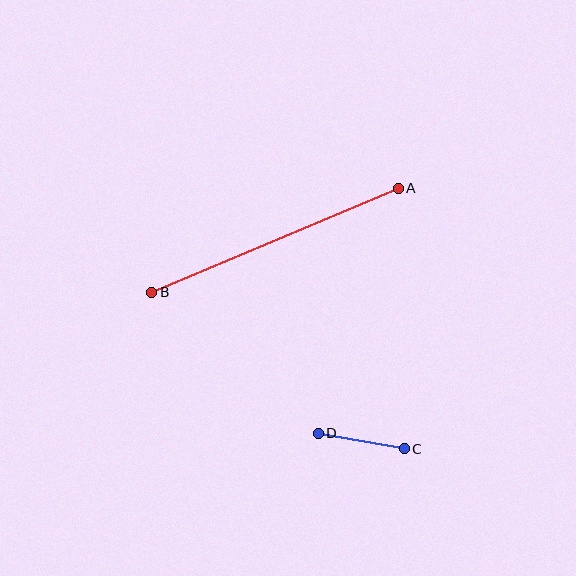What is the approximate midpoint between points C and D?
The midpoint is at approximately (361, 441) pixels.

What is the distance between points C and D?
The distance is approximately 87 pixels.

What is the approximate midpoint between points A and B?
The midpoint is at approximately (275, 240) pixels.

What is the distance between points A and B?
The distance is approximately 267 pixels.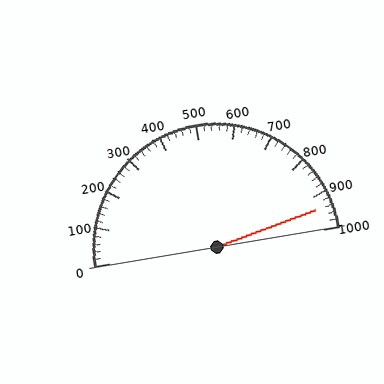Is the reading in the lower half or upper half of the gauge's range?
The reading is in the upper half of the range (0 to 1000).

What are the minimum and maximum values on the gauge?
The gauge ranges from 0 to 1000.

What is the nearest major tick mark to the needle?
The nearest major tick mark is 900.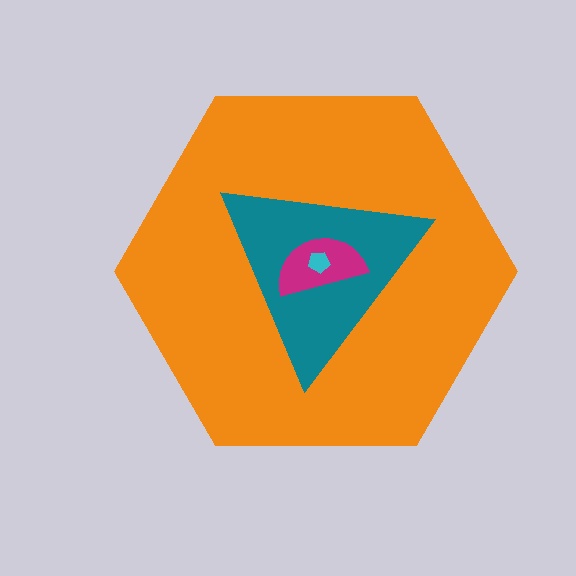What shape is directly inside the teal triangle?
The magenta semicircle.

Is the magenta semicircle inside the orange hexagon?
Yes.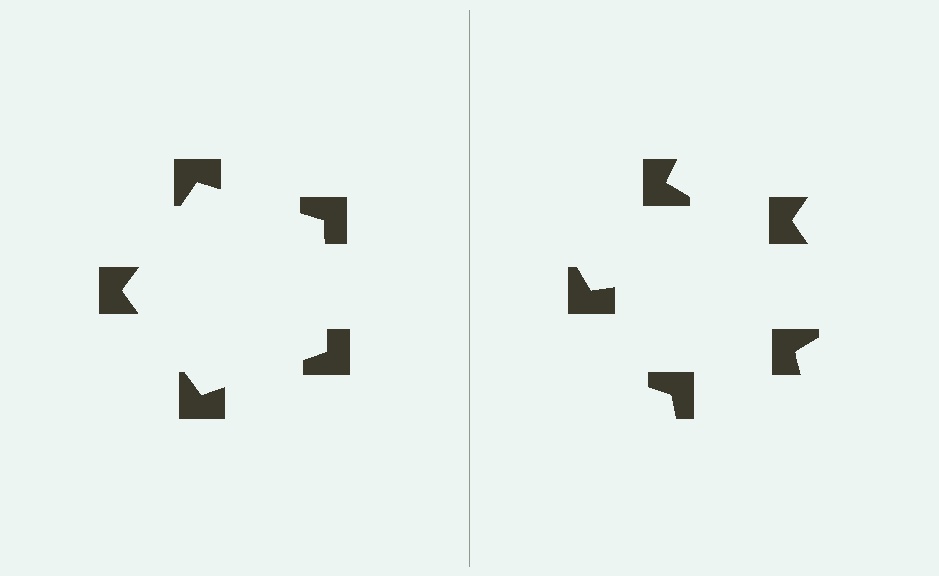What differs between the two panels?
The notched squares are positioned identically on both sides; only the wedge orientations differ. On the left they align to a pentagon; on the right they are misaligned.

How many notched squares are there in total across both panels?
10 — 5 on each side.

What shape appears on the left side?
An illusory pentagon.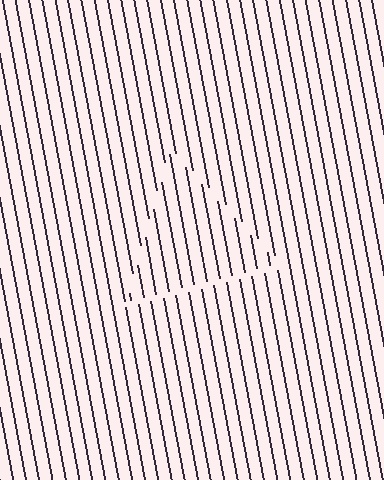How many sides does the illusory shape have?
3 sides — the line-ends trace a triangle.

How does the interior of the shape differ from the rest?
The interior of the shape contains the same grating, shifted by half a period — the contour is defined by the phase discontinuity where line-ends from the inner and outer gratings abut.